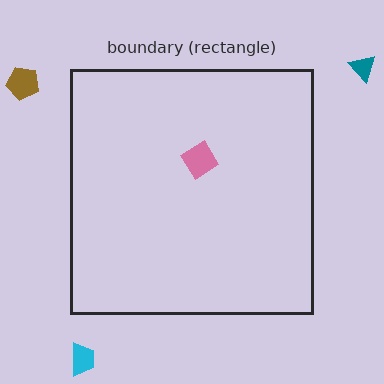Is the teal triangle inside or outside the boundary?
Outside.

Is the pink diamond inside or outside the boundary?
Inside.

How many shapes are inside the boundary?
1 inside, 3 outside.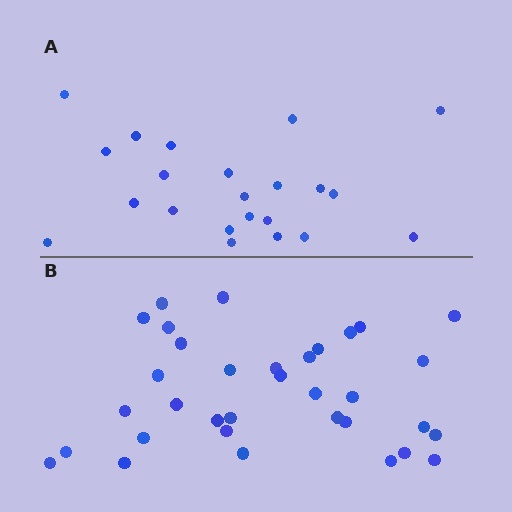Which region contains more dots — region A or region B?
Region B (the bottom region) has more dots.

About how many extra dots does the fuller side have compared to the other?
Region B has roughly 12 or so more dots than region A.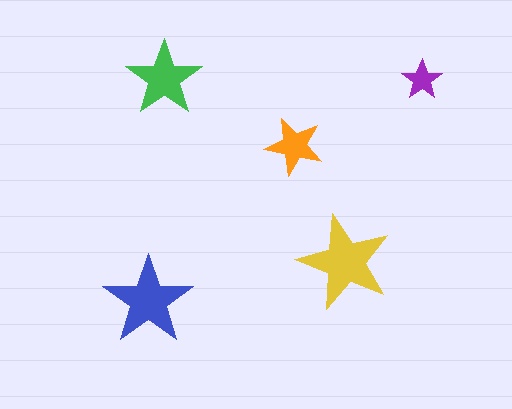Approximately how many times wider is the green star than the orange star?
About 1.5 times wider.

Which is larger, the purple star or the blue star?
The blue one.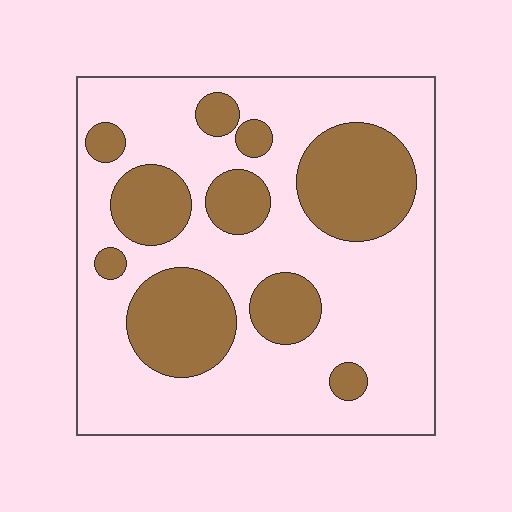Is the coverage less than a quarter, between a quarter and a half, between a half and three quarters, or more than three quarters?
Between a quarter and a half.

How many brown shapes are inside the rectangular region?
10.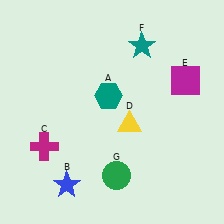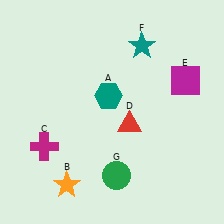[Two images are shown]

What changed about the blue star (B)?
In Image 1, B is blue. In Image 2, it changed to orange.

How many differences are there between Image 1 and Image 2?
There are 2 differences between the two images.